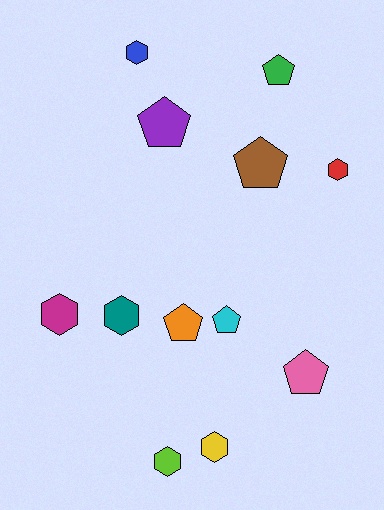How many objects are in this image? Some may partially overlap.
There are 12 objects.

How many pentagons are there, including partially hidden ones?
There are 6 pentagons.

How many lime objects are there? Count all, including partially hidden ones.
There is 1 lime object.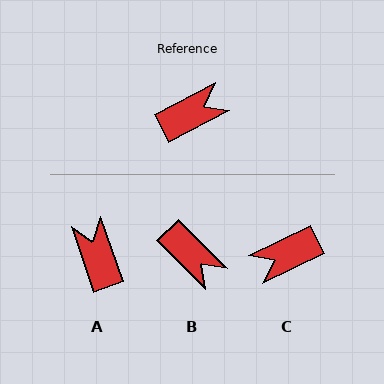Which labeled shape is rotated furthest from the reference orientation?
C, about 178 degrees away.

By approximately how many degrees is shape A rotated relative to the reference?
Approximately 81 degrees counter-clockwise.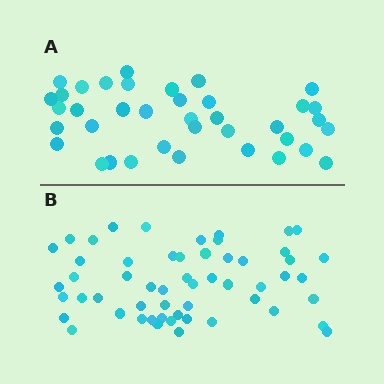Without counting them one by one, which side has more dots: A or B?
Region B (the bottom region) has more dots.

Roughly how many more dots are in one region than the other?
Region B has approximately 15 more dots than region A.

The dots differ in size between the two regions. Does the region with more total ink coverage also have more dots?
No. Region A has more total ink coverage because its dots are larger, but region B actually contains more individual dots. Total area can be misleading — the number of items is what matters here.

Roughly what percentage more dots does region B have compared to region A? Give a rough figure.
About 45% more.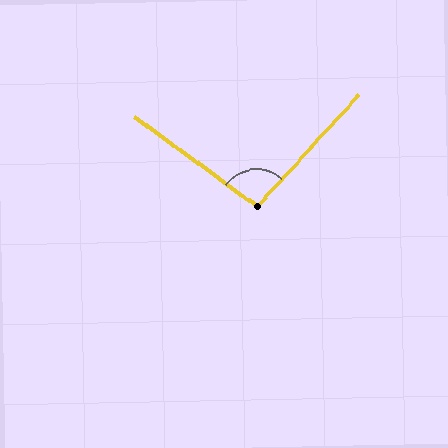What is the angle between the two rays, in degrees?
Approximately 96 degrees.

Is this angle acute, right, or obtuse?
It is obtuse.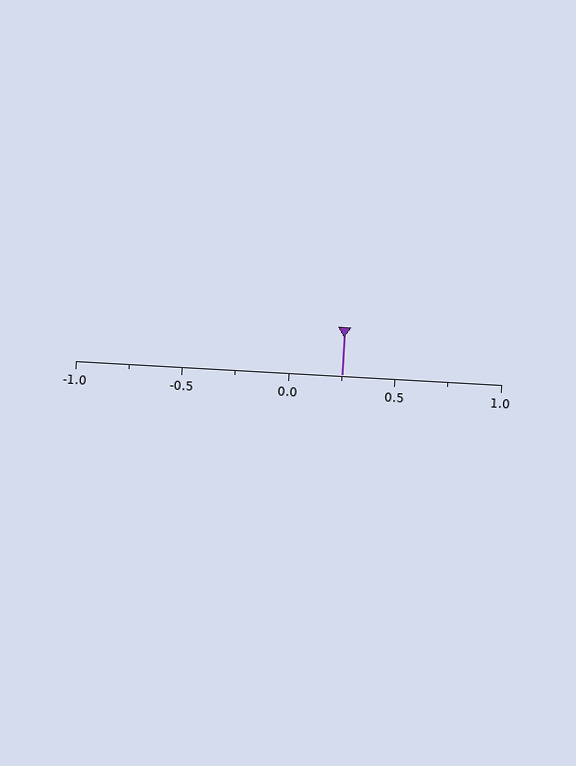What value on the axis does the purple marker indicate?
The marker indicates approximately 0.25.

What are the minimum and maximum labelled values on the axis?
The axis runs from -1.0 to 1.0.